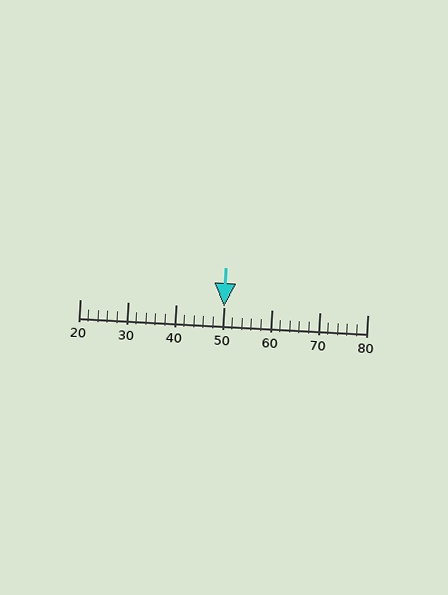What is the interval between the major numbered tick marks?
The major tick marks are spaced 10 units apart.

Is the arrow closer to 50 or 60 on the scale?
The arrow is closer to 50.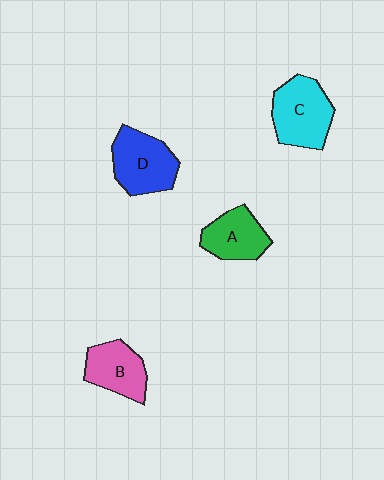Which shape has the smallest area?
Shape A (green).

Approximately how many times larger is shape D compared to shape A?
Approximately 1.2 times.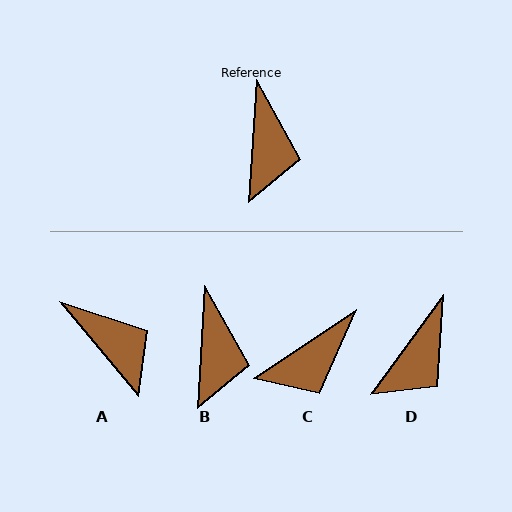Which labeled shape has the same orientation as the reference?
B.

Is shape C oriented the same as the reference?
No, it is off by about 53 degrees.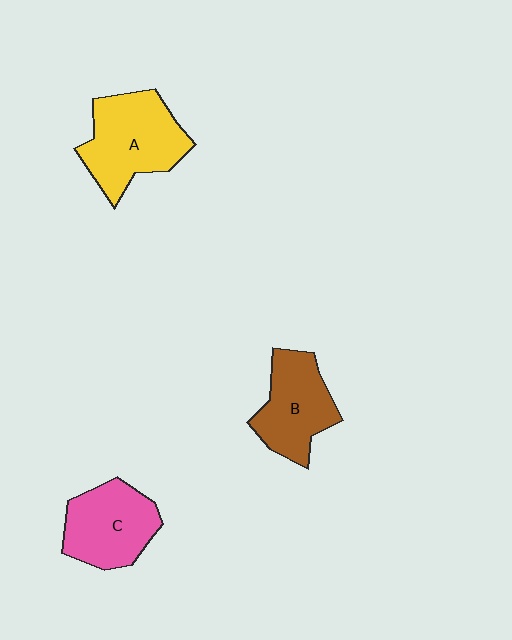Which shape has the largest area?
Shape A (yellow).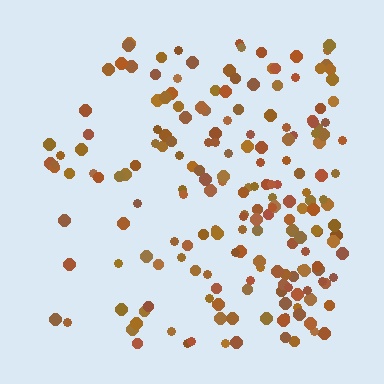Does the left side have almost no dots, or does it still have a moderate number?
Still a moderate number, just noticeably fewer than the right.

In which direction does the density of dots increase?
From left to right, with the right side densest.